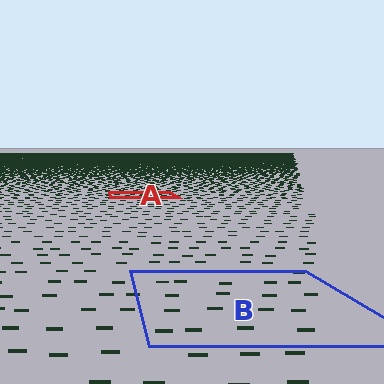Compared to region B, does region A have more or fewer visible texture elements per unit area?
Region A has more texture elements per unit area — they are packed more densely because it is farther away.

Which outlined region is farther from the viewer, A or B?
Region A is farther from the viewer — the texture elements inside it appear smaller and more densely packed.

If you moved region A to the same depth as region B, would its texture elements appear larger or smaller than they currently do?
They would appear larger. At a closer depth, the same texture elements are projected at a bigger on-screen size.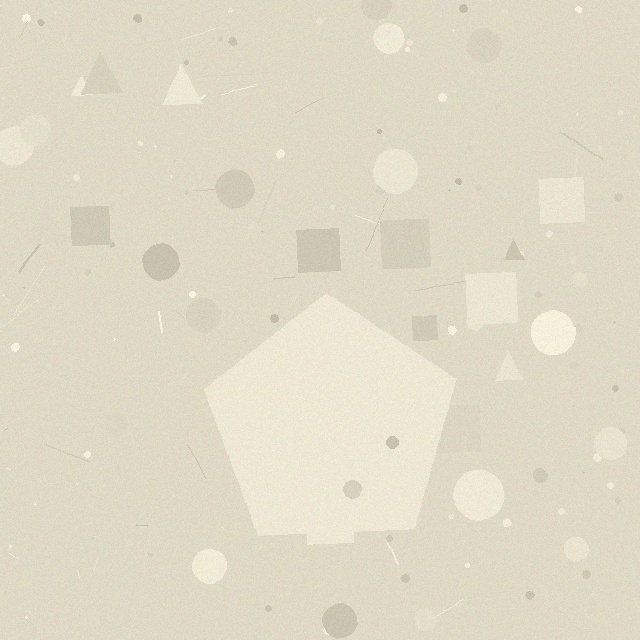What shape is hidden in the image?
A pentagon is hidden in the image.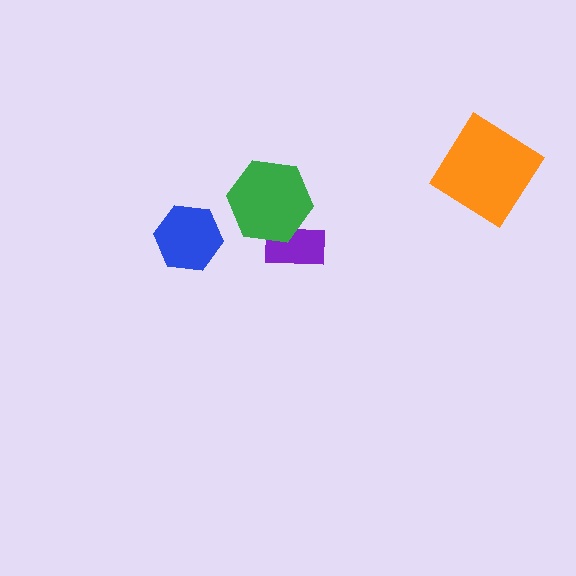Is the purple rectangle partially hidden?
Yes, it is partially covered by another shape.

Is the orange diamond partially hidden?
No, no other shape covers it.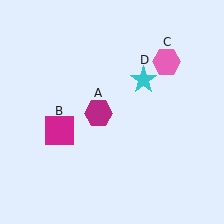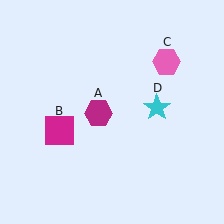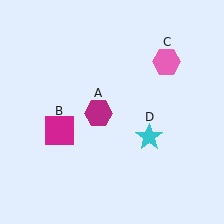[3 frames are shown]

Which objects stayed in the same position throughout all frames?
Magenta hexagon (object A) and magenta square (object B) and pink hexagon (object C) remained stationary.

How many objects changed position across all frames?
1 object changed position: cyan star (object D).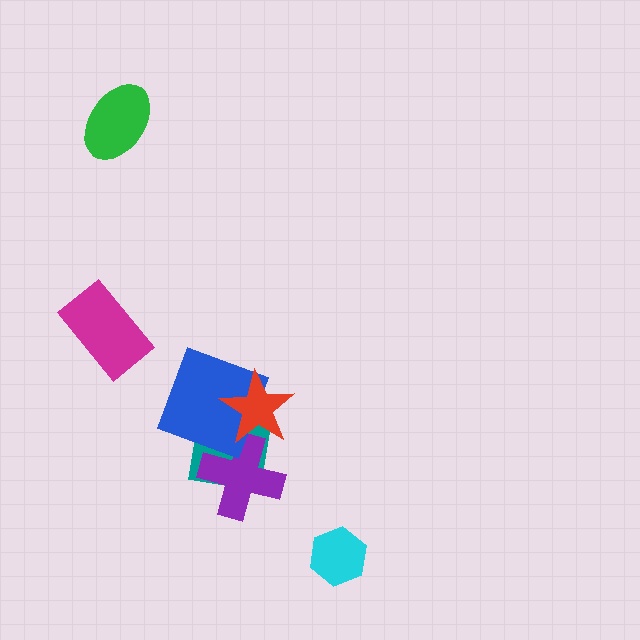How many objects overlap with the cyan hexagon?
0 objects overlap with the cyan hexagon.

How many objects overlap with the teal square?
3 objects overlap with the teal square.